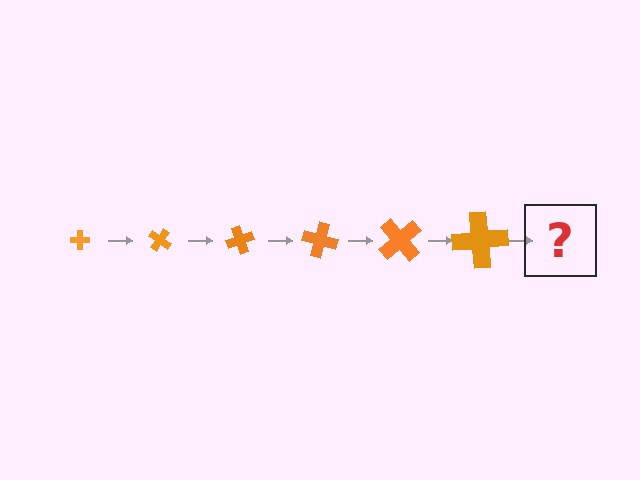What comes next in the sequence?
The next element should be a cross, larger than the previous one and rotated 210 degrees from the start.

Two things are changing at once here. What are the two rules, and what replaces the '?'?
The two rules are that the cross grows larger each step and it rotates 35 degrees each step. The '?' should be a cross, larger than the previous one and rotated 210 degrees from the start.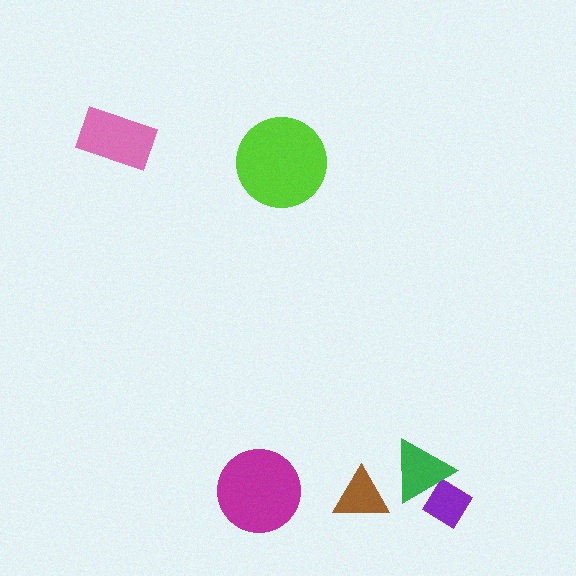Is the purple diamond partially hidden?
Yes, it is partially covered by another shape.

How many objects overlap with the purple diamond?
1 object overlaps with the purple diamond.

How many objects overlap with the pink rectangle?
0 objects overlap with the pink rectangle.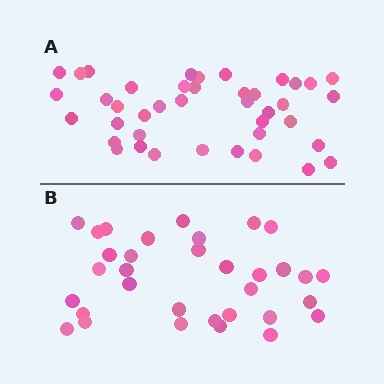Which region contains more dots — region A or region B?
Region A (the top region) has more dots.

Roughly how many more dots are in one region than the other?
Region A has roughly 8 or so more dots than region B.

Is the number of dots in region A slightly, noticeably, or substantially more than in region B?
Region A has only slightly more — the two regions are fairly close. The ratio is roughly 1.2 to 1.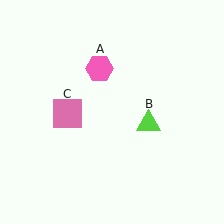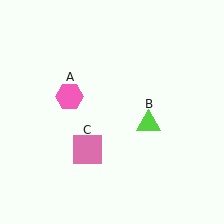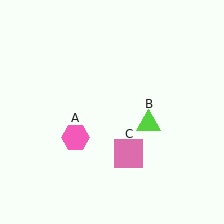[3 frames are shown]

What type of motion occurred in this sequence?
The pink hexagon (object A), pink square (object C) rotated counterclockwise around the center of the scene.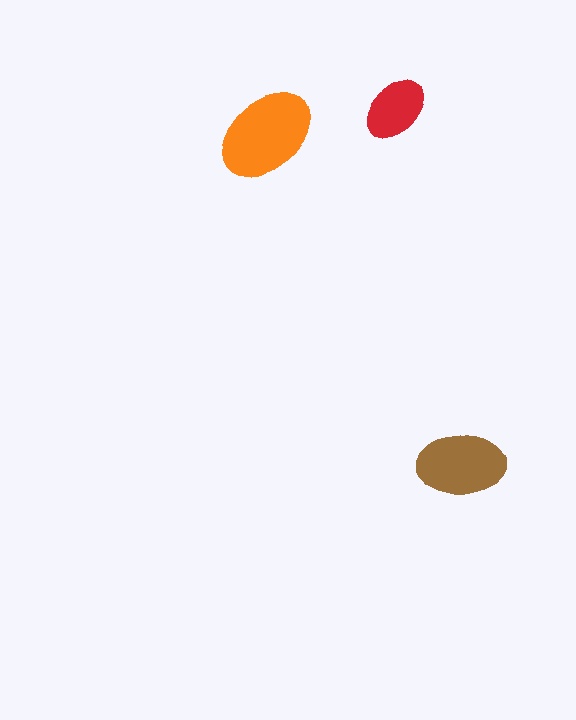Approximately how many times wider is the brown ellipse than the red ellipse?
About 1.5 times wider.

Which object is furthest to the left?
The orange ellipse is leftmost.